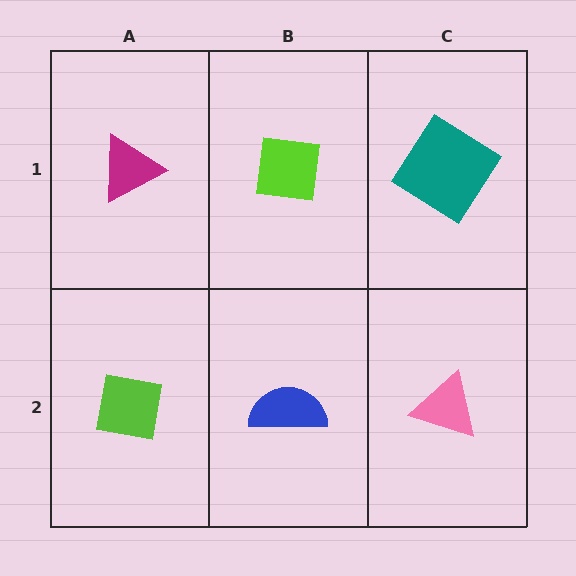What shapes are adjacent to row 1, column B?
A blue semicircle (row 2, column B), a magenta triangle (row 1, column A), a teal diamond (row 1, column C).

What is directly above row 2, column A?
A magenta triangle.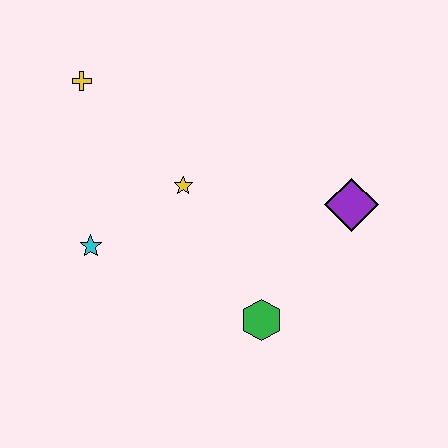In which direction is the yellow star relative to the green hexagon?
The yellow star is above the green hexagon.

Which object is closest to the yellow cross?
The yellow star is closest to the yellow cross.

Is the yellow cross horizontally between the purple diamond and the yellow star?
No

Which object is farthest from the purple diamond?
The yellow cross is farthest from the purple diamond.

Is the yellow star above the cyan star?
Yes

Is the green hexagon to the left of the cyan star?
No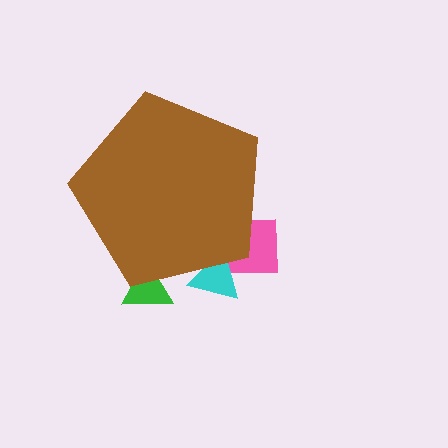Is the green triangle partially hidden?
Yes, the green triangle is partially hidden behind the brown pentagon.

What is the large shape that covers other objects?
A brown pentagon.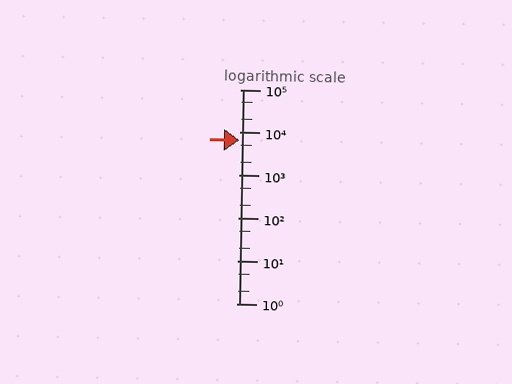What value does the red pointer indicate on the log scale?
The pointer indicates approximately 6600.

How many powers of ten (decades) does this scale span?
The scale spans 5 decades, from 1 to 100000.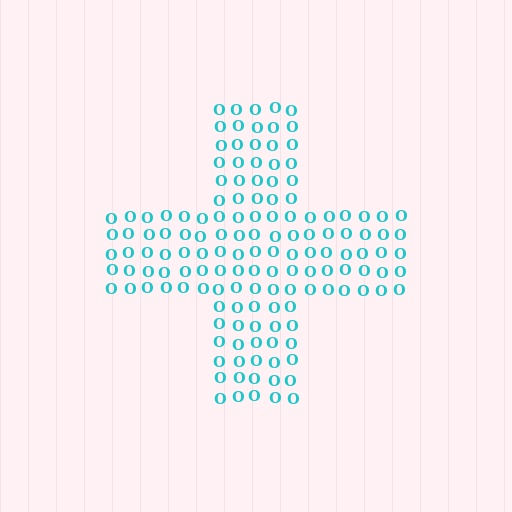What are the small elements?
The small elements are letter O's.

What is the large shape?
The large shape is a cross.